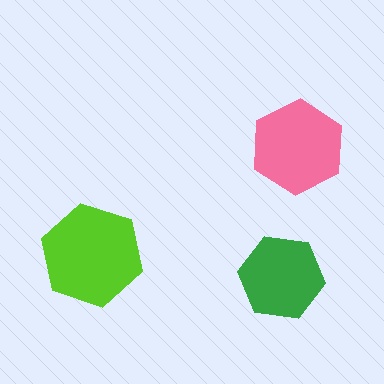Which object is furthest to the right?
The pink hexagon is rightmost.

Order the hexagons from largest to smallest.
the lime one, the pink one, the green one.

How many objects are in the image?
There are 3 objects in the image.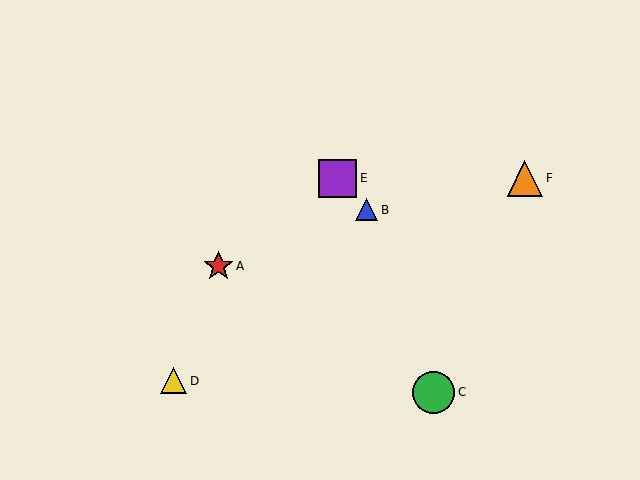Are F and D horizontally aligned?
No, F is at y≈178 and D is at y≈381.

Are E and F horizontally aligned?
Yes, both are at y≈178.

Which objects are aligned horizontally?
Objects E, F are aligned horizontally.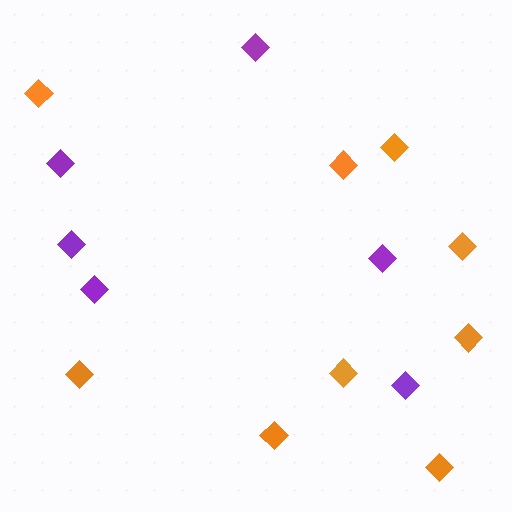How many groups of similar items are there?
There are 2 groups: one group of purple diamonds (6) and one group of orange diamonds (9).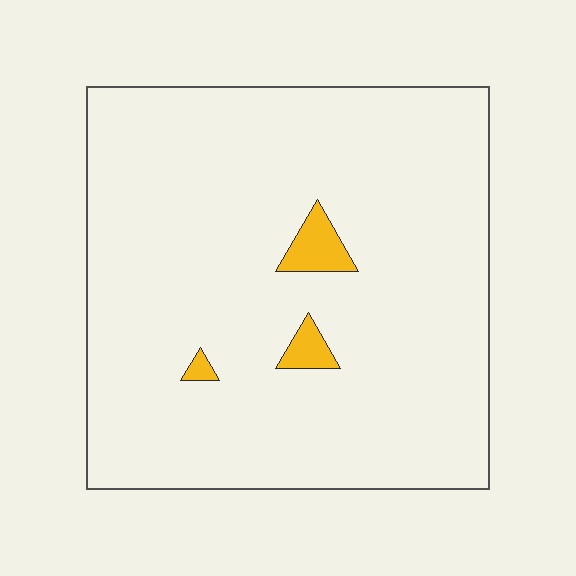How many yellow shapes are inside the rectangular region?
3.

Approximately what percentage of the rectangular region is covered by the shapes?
Approximately 5%.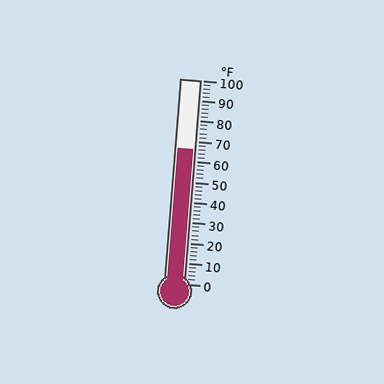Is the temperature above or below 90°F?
The temperature is below 90°F.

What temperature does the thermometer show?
The thermometer shows approximately 66°F.